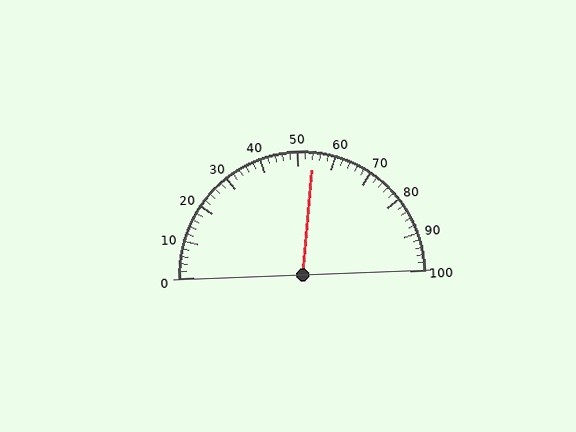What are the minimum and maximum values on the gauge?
The gauge ranges from 0 to 100.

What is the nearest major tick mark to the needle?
The nearest major tick mark is 50.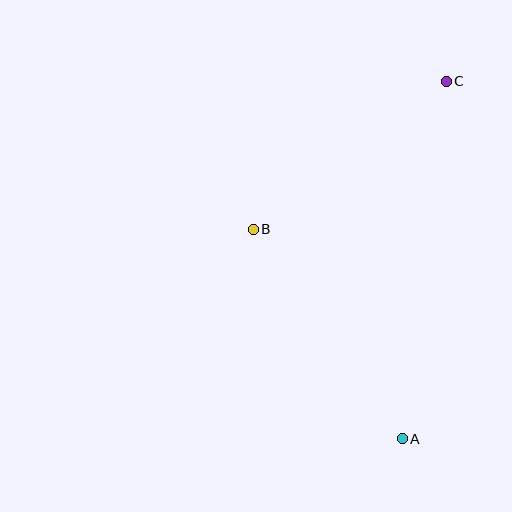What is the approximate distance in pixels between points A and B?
The distance between A and B is approximately 257 pixels.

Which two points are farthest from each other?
Points A and C are farthest from each other.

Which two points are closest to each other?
Points B and C are closest to each other.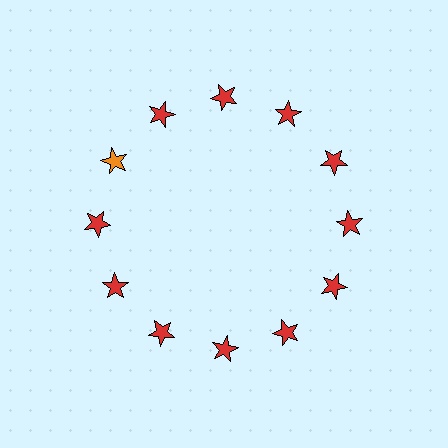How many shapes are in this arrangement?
There are 12 shapes arranged in a ring pattern.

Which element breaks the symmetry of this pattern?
The orange star at roughly the 10 o'clock position breaks the symmetry. All other shapes are red stars.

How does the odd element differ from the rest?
It has a different color: orange instead of red.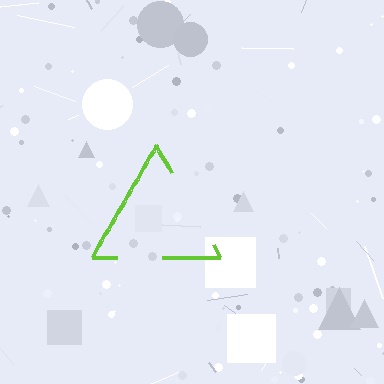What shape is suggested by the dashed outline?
The dashed outline suggests a triangle.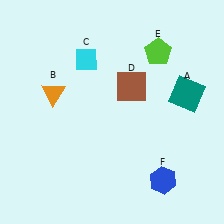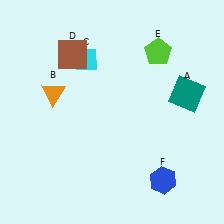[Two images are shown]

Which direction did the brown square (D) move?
The brown square (D) moved left.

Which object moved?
The brown square (D) moved left.